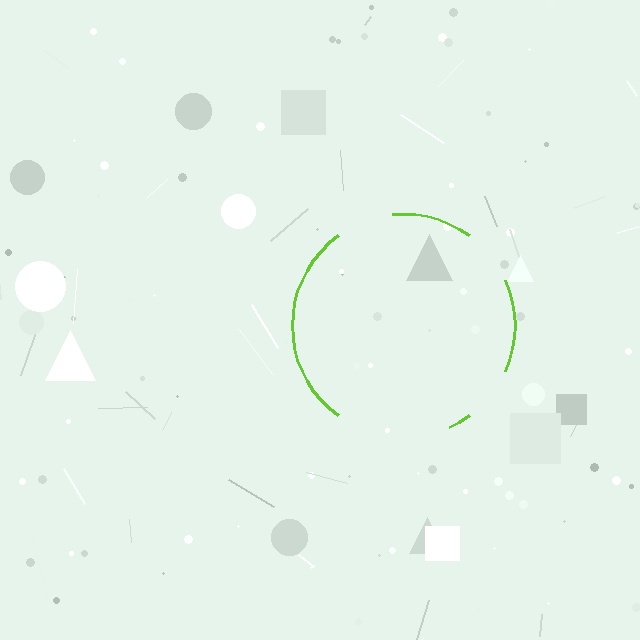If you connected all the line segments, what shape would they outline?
They would outline a circle.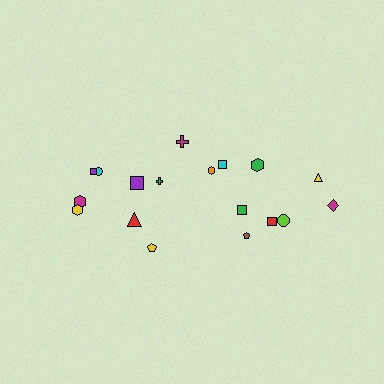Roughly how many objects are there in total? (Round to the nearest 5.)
Roughly 20 objects in total.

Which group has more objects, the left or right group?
The right group.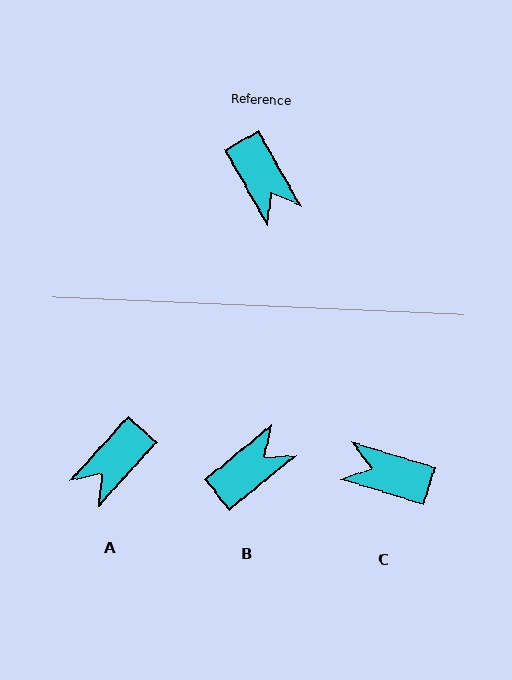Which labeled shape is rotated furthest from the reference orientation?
C, about 136 degrees away.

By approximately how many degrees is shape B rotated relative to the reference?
Approximately 99 degrees counter-clockwise.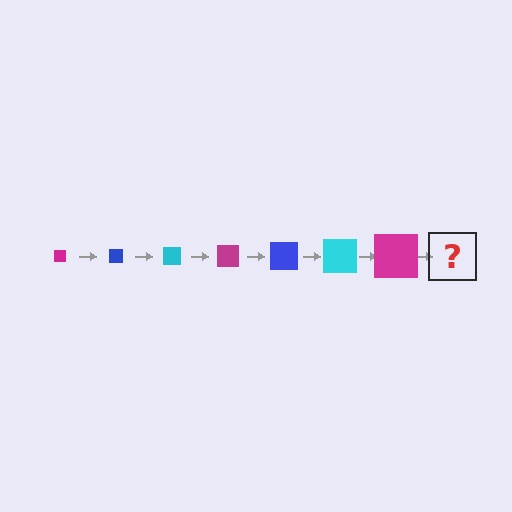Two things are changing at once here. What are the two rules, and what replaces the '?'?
The two rules are that the square grows larger each step and the color cycles through magenta, blue, and cyan. The '?' should be a blue square, larger than the previous one.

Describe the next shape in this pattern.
It should be a blue square, larger than the previous one.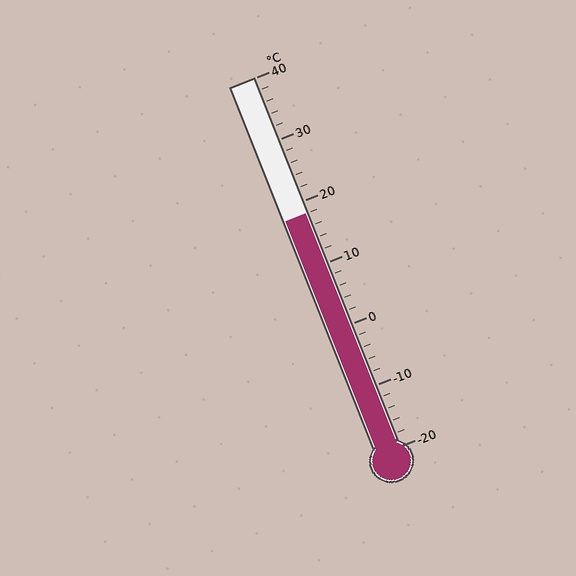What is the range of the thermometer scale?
The thermometer scale ranges from -20°C to 40°C.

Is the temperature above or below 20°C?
The temperature is below 20°C.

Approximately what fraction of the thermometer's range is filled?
The thermometer is filled to approximately 65% of its range.